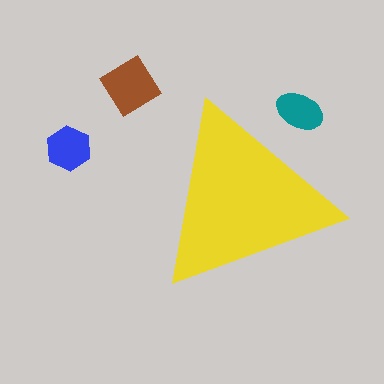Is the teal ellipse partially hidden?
Yes, the teal ellipse is partially hidden behind the yellow triangle.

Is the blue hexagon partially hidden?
No, the blue hexagon is fully visible.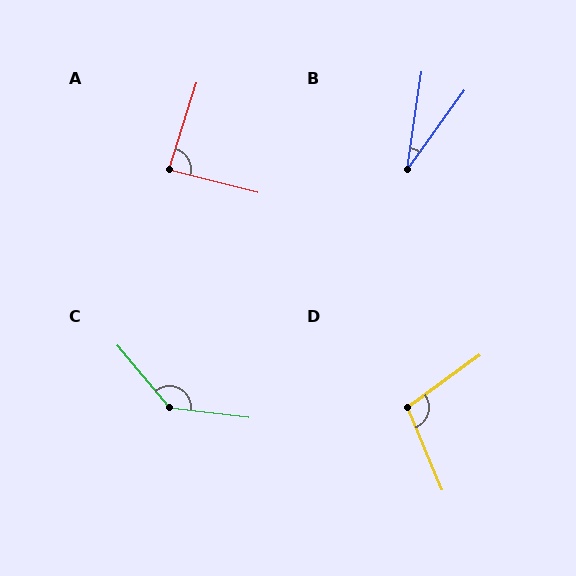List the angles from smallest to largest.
B (28°), A (87°), D (103°), C (137°).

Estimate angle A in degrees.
Approximately 87 degrees.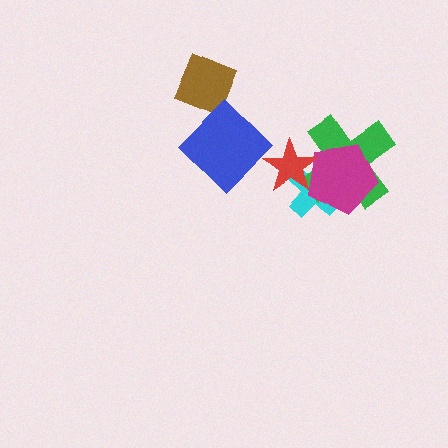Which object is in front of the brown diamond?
The blue diamond is in front of the brown diamond.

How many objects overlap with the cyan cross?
3 objects overlap with the cyan cross.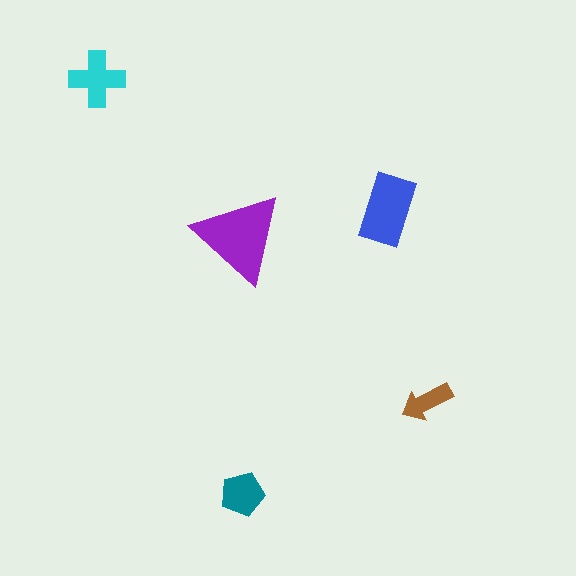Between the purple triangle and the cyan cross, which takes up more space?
The purple triangle.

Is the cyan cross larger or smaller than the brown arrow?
Larger.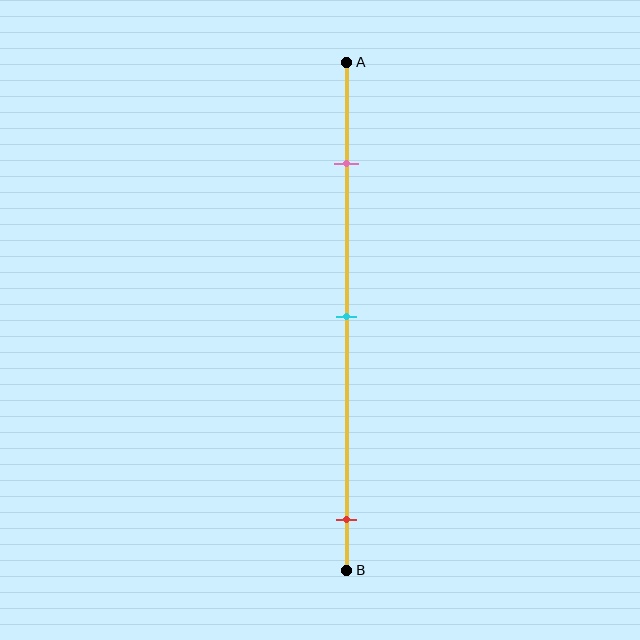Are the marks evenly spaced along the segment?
No, the marks are not evenly spaced.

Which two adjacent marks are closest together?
The pink and cyan marks are the closest adjacent pair.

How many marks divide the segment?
There are 3 marks dividing the segment.